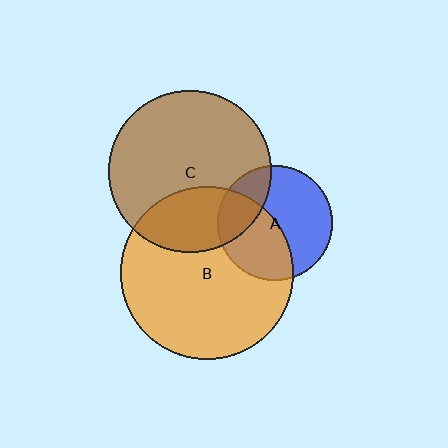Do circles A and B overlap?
Yes.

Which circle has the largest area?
Circle B (orange).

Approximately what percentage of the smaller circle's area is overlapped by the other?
Approximately 45%.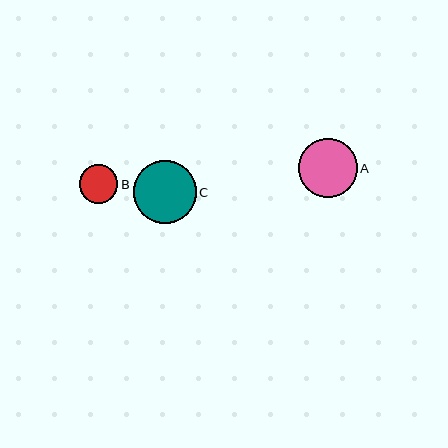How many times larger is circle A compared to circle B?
Circle A is approximately 1.5 times the size of circle B.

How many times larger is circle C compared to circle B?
Circle C is approximately 1.6 times the size of circle B.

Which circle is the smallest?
Circle B is the smallest with a size of approximately 38 pixels.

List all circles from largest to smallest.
From largest to smallest: C, A, B.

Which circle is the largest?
Circle C is the largest with a size of approximately 63 pixels.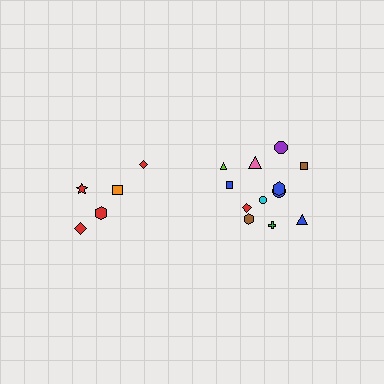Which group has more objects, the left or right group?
The right group.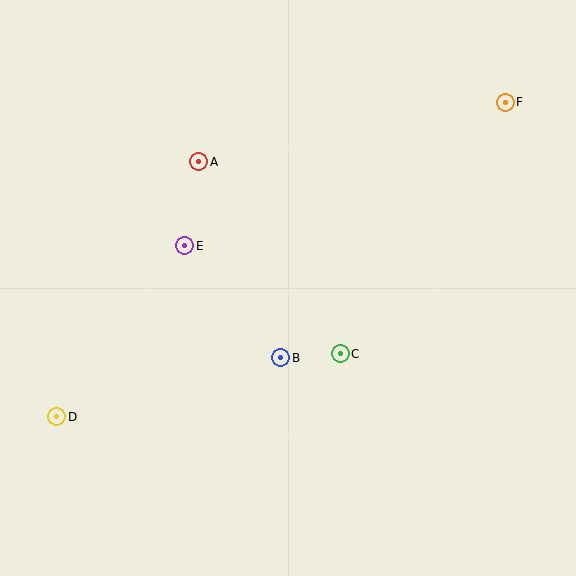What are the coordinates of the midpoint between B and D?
The midpoint between B and D is at (169, 387).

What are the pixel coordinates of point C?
Point C is at (340, 354).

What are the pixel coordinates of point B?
Point B is at (281, 358).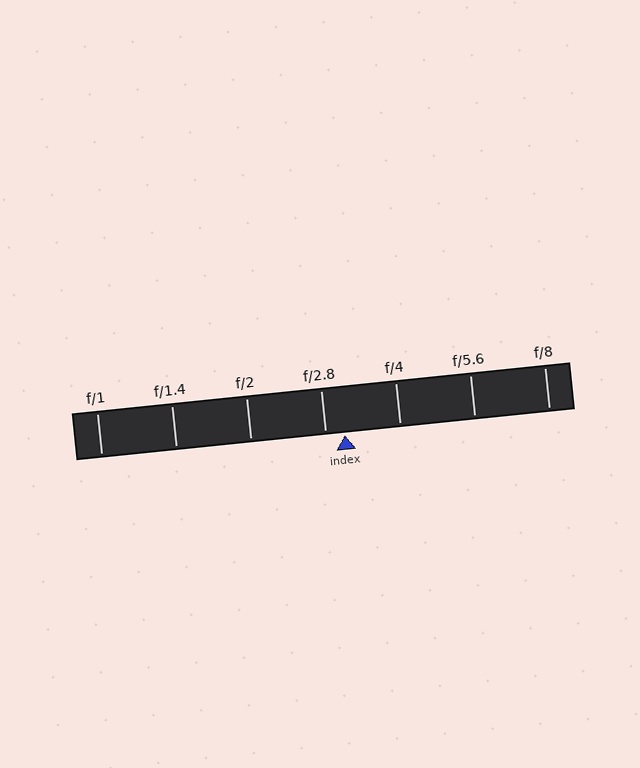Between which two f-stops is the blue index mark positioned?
The index mark is between f/2.8 and f/4.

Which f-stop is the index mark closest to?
The index mark is closest to f/2.8.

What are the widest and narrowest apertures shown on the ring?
The widest aperture shown is f/1 and the narrowest is f/8.